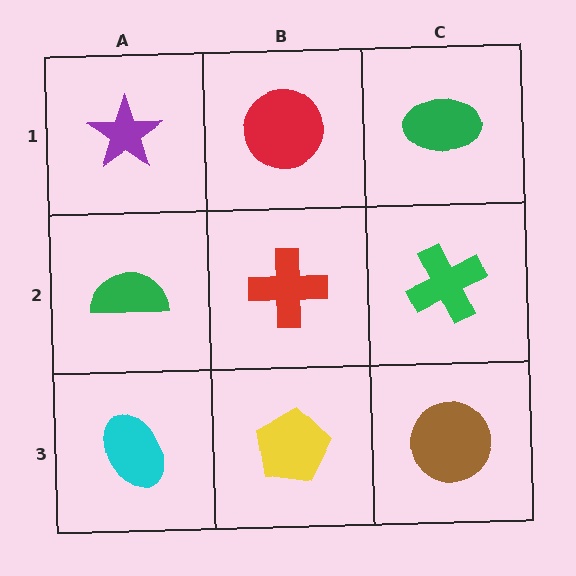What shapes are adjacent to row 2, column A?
A purple star (row 1, column A), a cyan ellipse (row 3, column A), a red cross (row 2, column B).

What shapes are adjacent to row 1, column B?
A red cross (row 2, column B), a purple star (row 1, column A), a green ellipse (row 1, column C).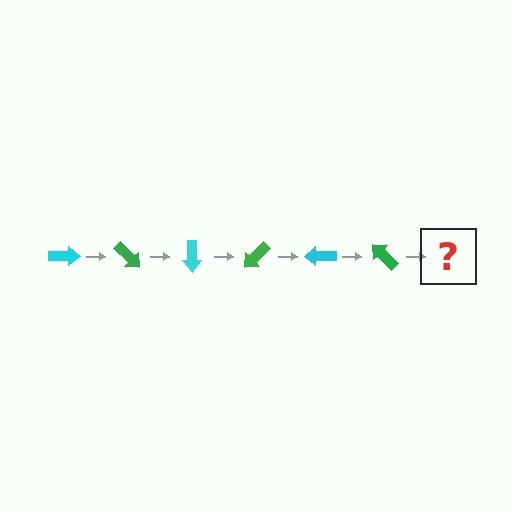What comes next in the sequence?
The next element should be a cyan arrow, rotated 270 degrees from the start.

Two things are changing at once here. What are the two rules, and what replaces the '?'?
The two rules are that it rotates 45 degrees each step and the color cycles through cyan and green. The '?' should be a cyan arrow, rotated 270 degrees from the start.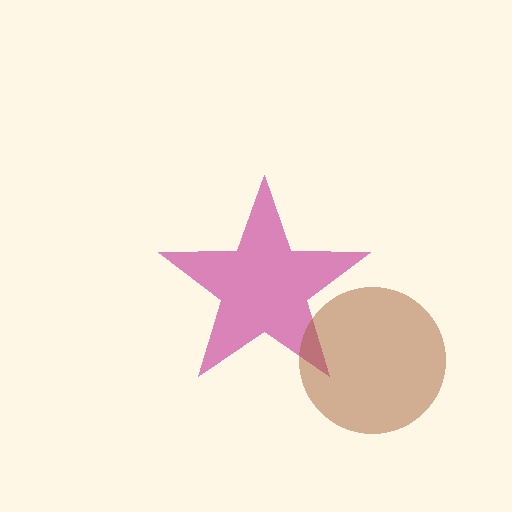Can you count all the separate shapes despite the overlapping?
Yes, there are 2 separate shapes.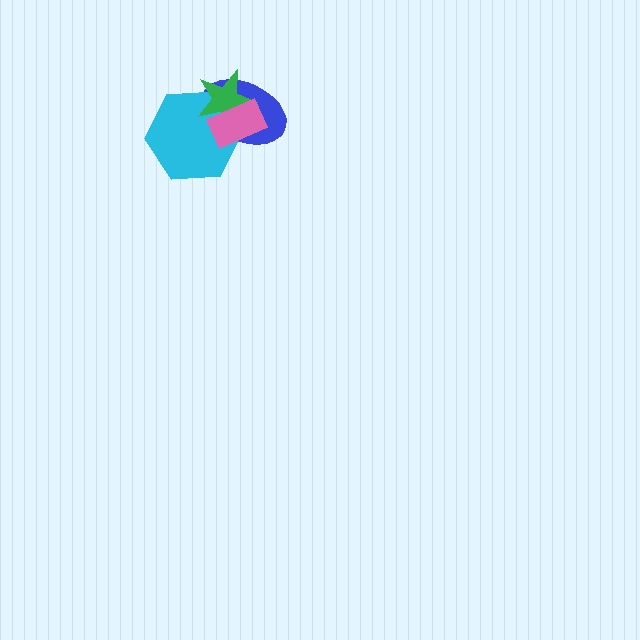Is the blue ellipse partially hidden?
Yes, it is partially covered by another shape.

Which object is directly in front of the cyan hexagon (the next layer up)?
The green star is directly in front of the cyan hexagon.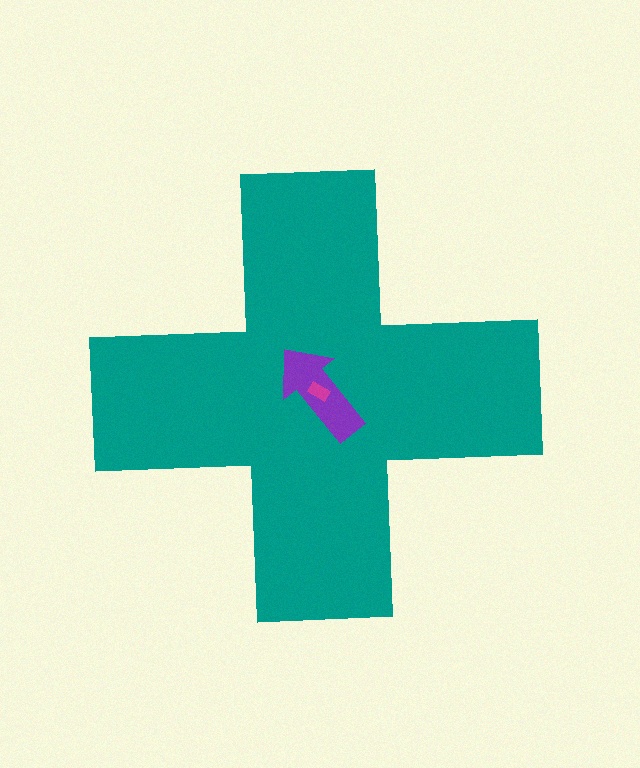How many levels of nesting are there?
3.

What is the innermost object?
The magenta rectangle.